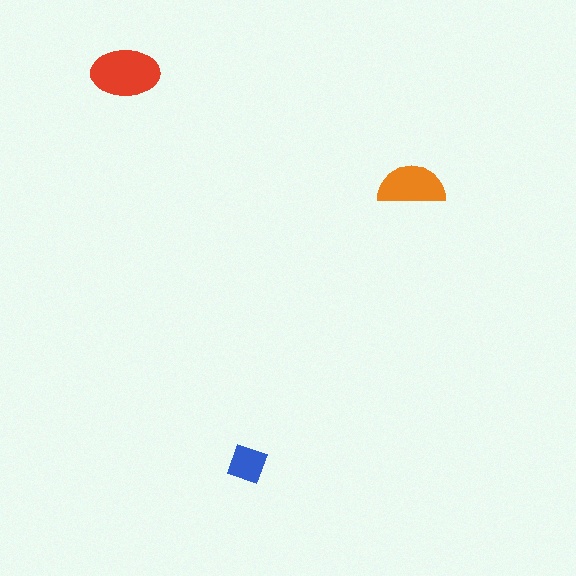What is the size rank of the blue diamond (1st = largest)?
3rd.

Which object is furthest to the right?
The orange semicircle is rightmost.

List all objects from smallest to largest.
The blue diamond, the orange semicircle, the red ellipse.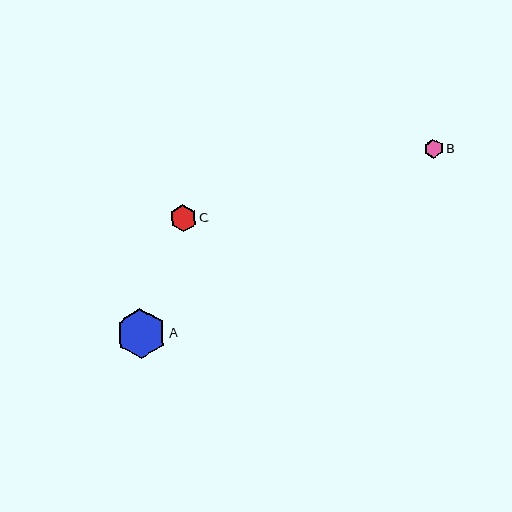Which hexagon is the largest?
Hexagon A is the largest with a size of approximately 50 pixels.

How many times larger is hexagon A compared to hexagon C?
Hexagon A is approximately 1.8 times the size of hexagon C.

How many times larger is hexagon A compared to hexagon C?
Hexagon A is approximately 1.8 times the size of hexagon C.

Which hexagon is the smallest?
Hexagon B is the smallest with a size of approximately 19 pixels.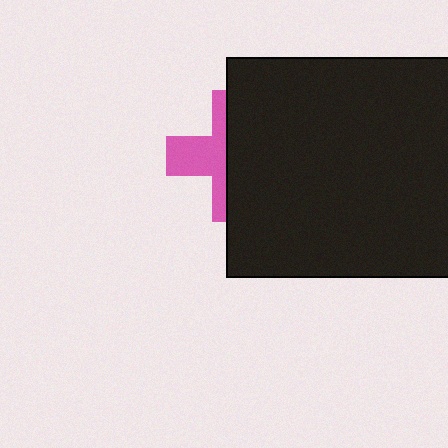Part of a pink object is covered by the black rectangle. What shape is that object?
It is a cross.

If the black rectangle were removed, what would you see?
You would see the complete pink cross.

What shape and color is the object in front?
The object in front is a black rectangle.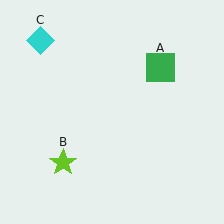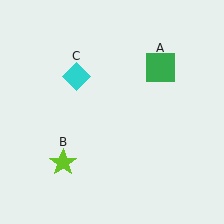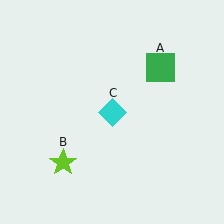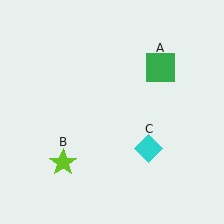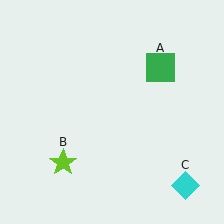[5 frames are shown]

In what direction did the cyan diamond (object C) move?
The cyan diamond (object C) moved down and to the right.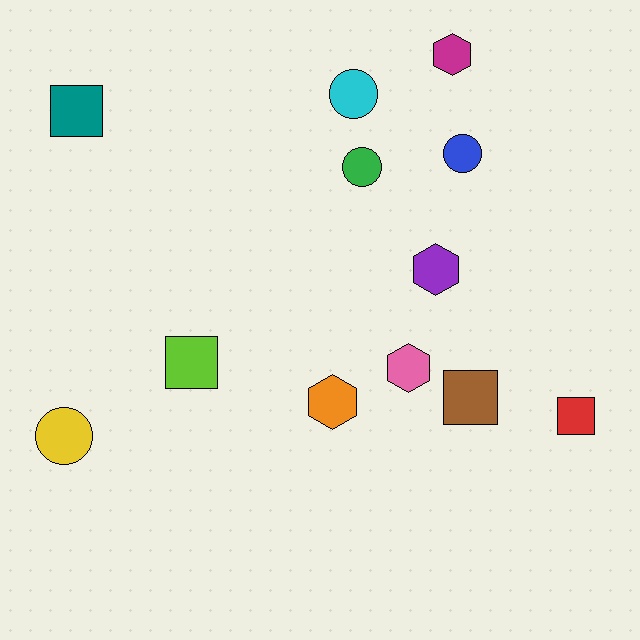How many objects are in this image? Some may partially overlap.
There are 12 objects.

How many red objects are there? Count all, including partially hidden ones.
There is 1 red object.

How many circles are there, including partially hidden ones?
There are 4 circles.